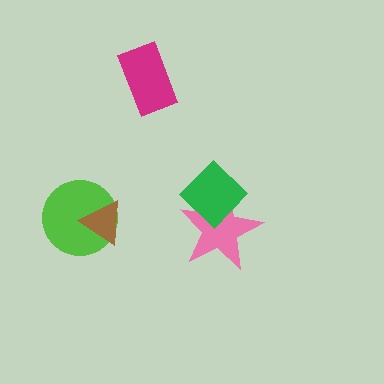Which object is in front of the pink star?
The green diamond is in front of the pink star.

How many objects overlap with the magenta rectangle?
0 objects overlap with the magenta rectangle.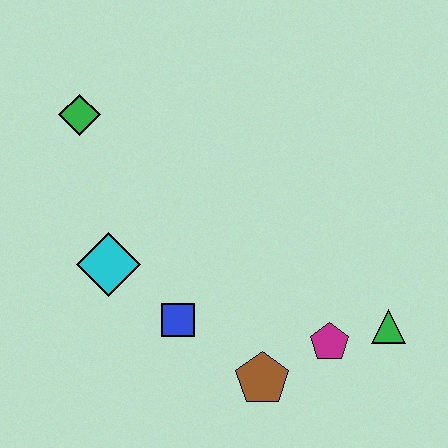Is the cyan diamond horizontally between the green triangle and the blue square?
No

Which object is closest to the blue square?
The cyan diamond is closest to the blue square.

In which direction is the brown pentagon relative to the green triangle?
The brown pentagon is to the left of the green triangle.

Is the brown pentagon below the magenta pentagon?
Yes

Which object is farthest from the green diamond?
The green triangle is farthest from the green diamond.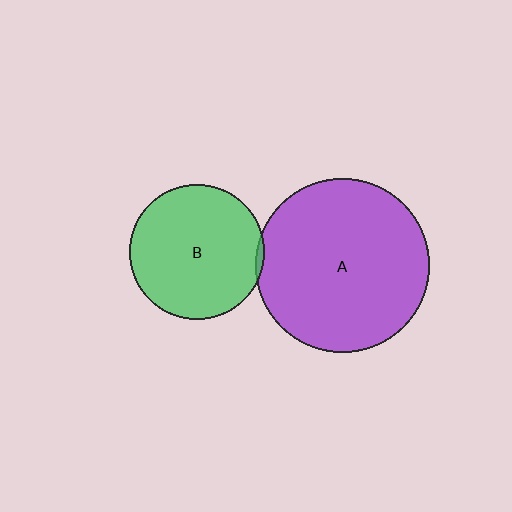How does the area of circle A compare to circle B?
Approximately 1.7 times.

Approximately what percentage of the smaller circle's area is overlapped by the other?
Approximately 5%.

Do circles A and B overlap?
Yes.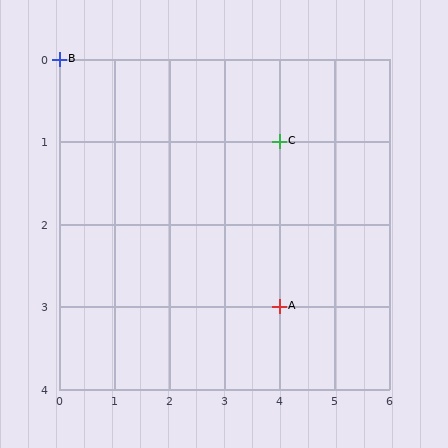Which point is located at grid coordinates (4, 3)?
Point A is at (4, 3).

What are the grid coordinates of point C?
Point C is at grid coordinates (4, 1).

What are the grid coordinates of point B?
Point B is at grid coordinates (0, 0).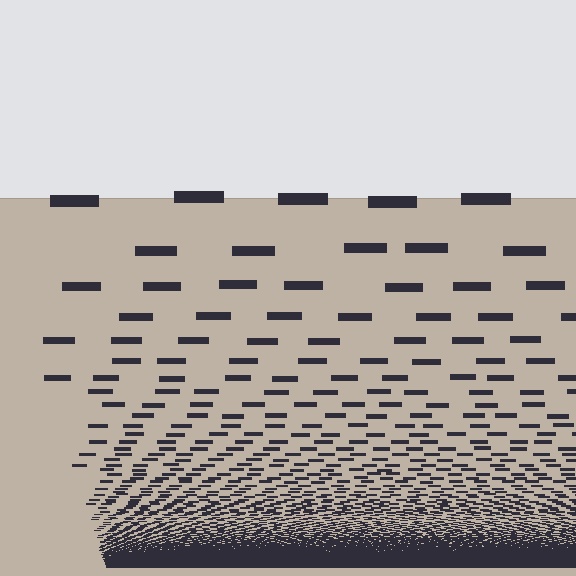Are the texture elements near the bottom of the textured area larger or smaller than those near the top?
Smaller. The gradient is inverted — elements near the bottom are smaller and denser.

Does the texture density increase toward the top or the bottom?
Density increases toward the bottom.